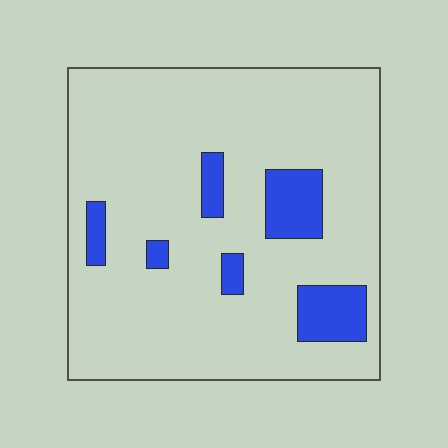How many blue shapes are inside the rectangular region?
6.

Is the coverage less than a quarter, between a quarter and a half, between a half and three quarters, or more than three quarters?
Less than a quarter.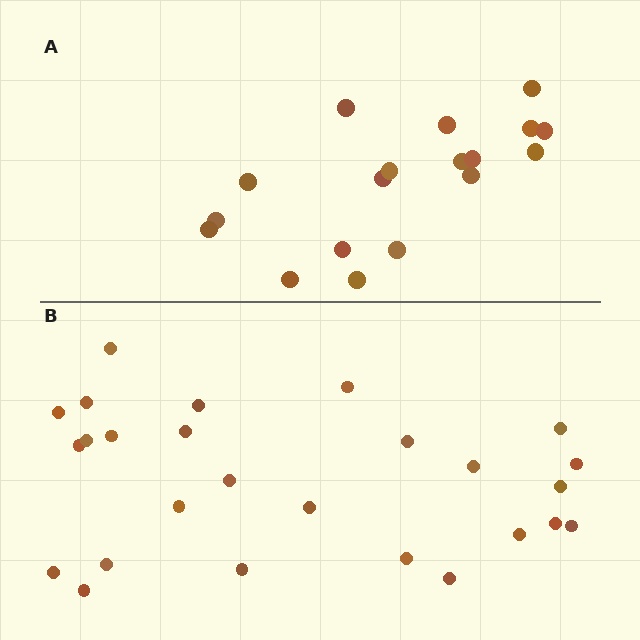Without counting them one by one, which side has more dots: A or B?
Region B (the bottom region) has more dots.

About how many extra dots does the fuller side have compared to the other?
Region B has roughly 8 or so more dots than region A.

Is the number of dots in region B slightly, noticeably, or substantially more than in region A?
Region B has noticeably more, but not dramatically so. The ratio is roughly 1.4 to 1.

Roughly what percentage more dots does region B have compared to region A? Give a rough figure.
About 45% more.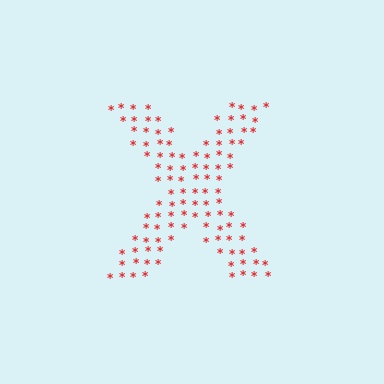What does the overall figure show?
The overall figure shows the letter X.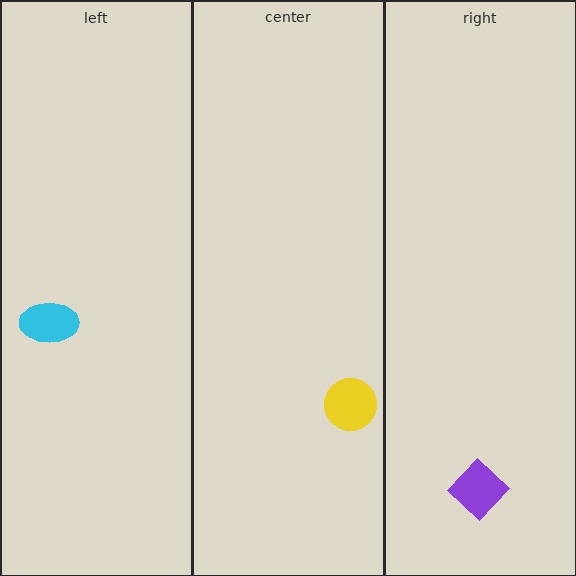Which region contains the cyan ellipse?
The left region.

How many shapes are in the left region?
1.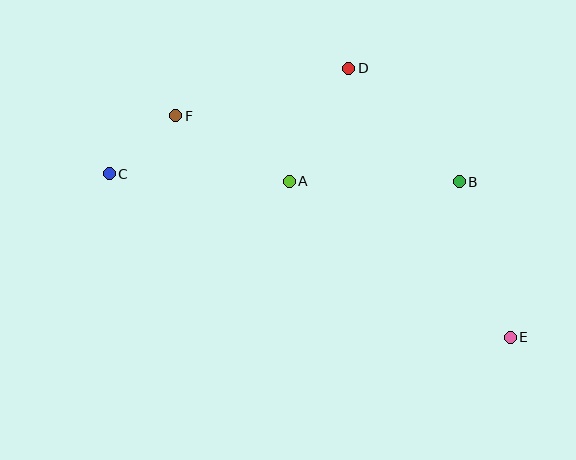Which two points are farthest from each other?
Points C and E are farthest from each other.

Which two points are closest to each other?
Points C and F are closest to each other.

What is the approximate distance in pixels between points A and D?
The distance between A and D is approximately 128 pixels.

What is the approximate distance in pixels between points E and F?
The distance between E and F is approximately 401 pixels.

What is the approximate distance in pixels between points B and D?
The distance between B and D is approximately 158 pixels.